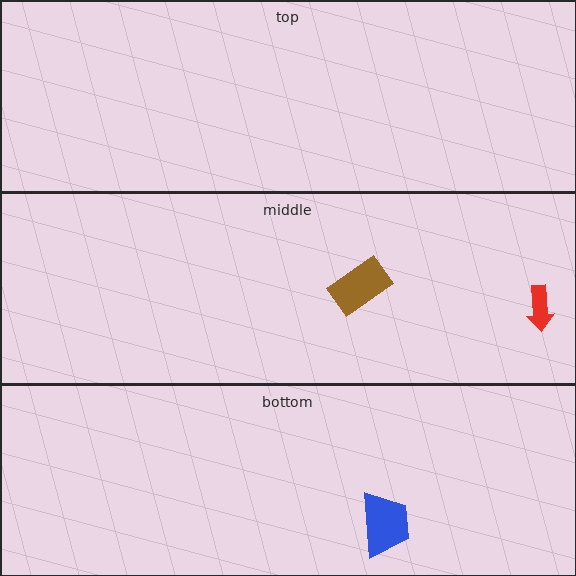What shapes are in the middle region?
The red arrow, the brown rectangle.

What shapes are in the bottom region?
The blue trapezoid.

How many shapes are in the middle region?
2.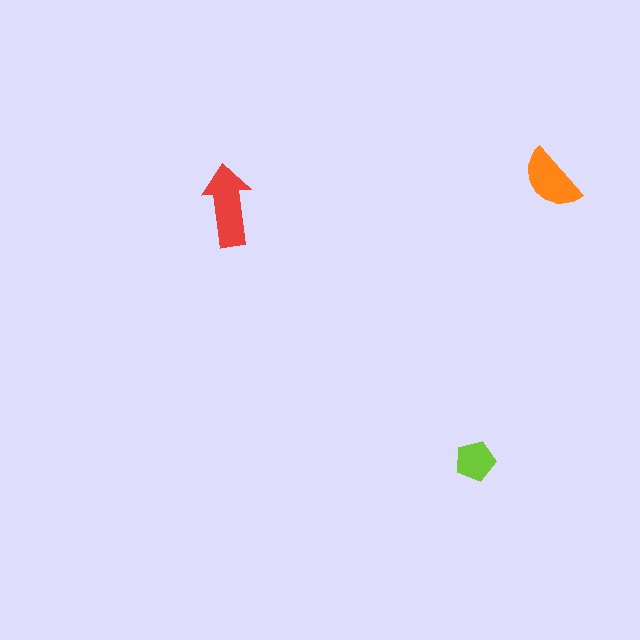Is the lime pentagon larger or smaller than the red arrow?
Smaller.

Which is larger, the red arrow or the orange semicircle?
The red arrow.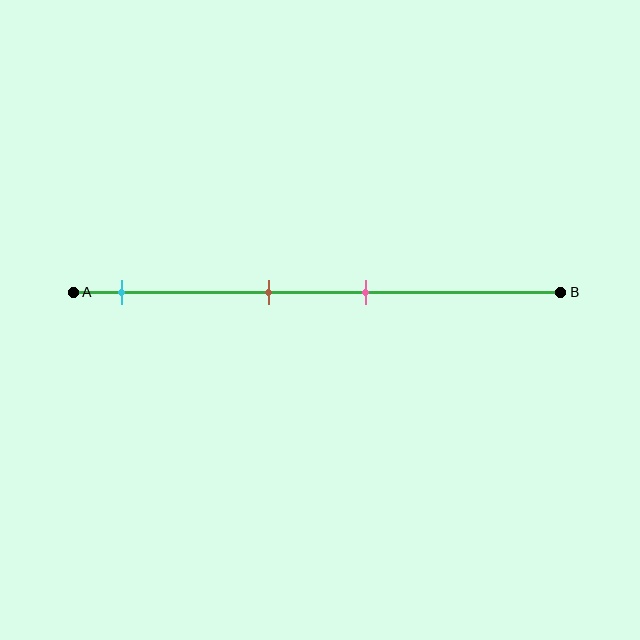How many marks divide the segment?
There are 3 marks dividing the segment.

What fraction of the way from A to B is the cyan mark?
The cyan mark is approximately 10% (0.1) of the way from A to B.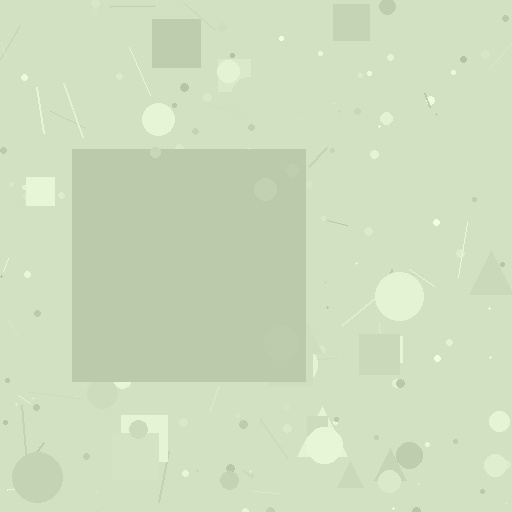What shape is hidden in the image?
A square is hidden in the image.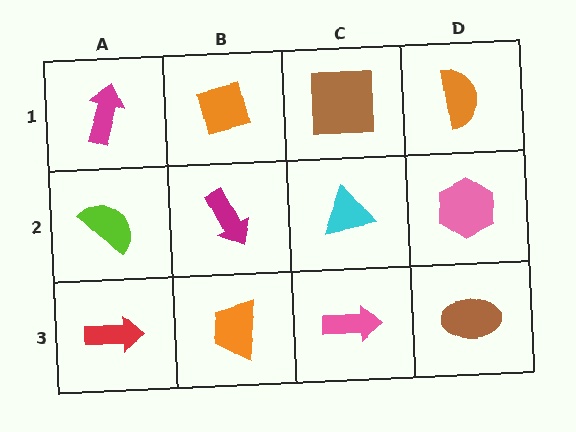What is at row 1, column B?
An orange square.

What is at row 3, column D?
A brown ellipse.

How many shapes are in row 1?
4 shapes.